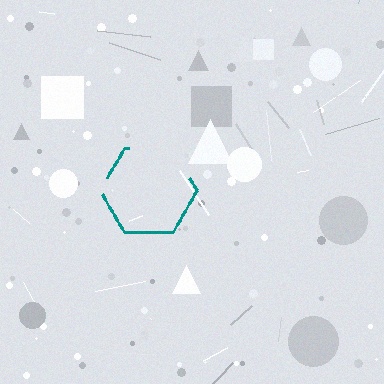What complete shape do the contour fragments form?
The contour fragments form a hexagon.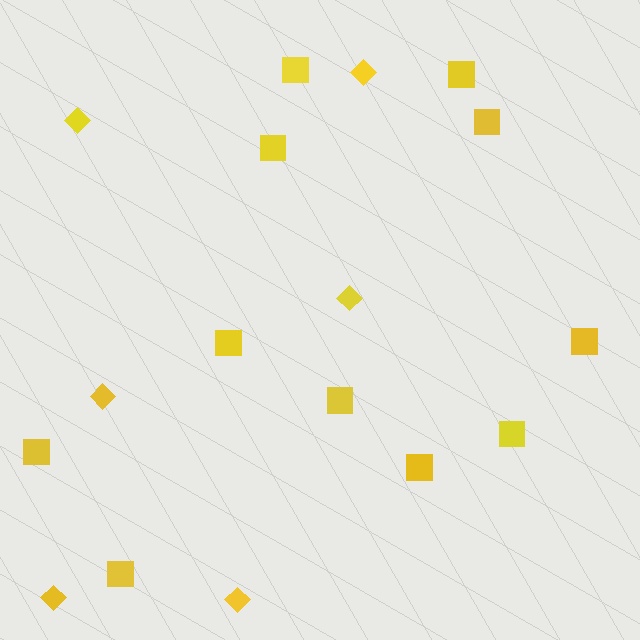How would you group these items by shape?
There are 2 groups: one group of squares (11) and one group of diamonds (6).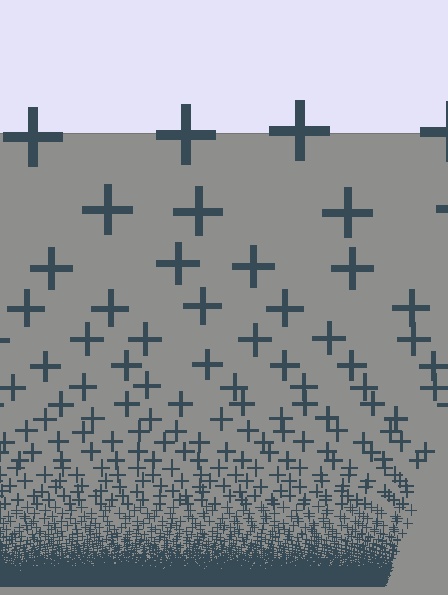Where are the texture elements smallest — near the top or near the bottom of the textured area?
Near the bottom.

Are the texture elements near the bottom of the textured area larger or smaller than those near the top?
Smaller. The gradient is inverted — elements near the bottom are smaller and denser.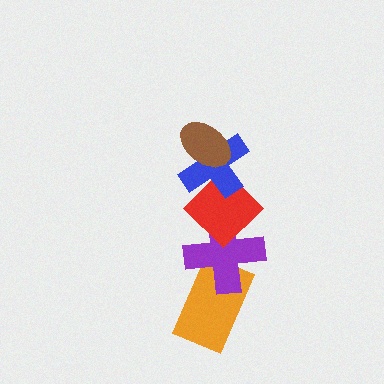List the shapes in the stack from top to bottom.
From top to bottom: the brown ellipse, the blue cross, the red diamond, the purple cross, the orange rectangle.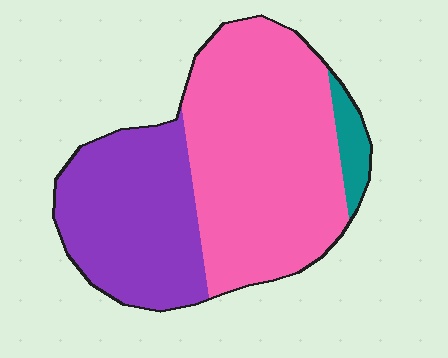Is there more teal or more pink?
Pink.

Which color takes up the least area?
Teal, at roughly 5%.